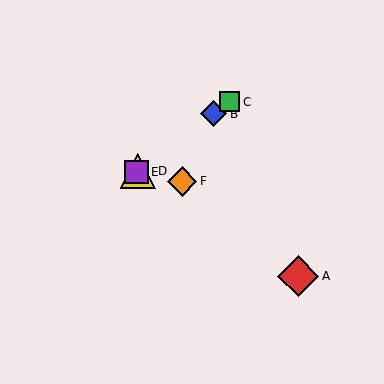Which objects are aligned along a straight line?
Objects B, C, D, E are aligned along a straight line.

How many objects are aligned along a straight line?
4 objects (B, C, D, E) are aligned along a straight line.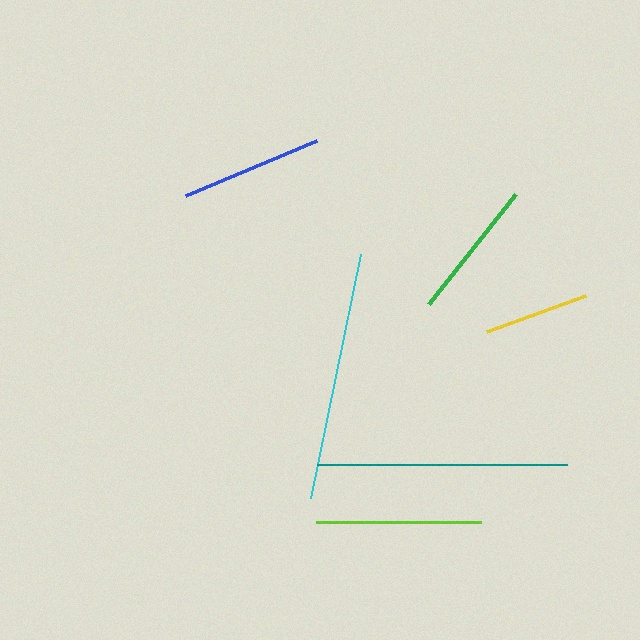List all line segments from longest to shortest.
From longest to shortest: teal, cyan, lime, blue, green, yellow.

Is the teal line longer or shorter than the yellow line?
The teal line is longer than the yellow line.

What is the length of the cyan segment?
The cyan segment is approximately 249 pixels long.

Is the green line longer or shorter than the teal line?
The teal line is longer than the green line.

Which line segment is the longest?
The teal line is the longest at approximately 250 pixels.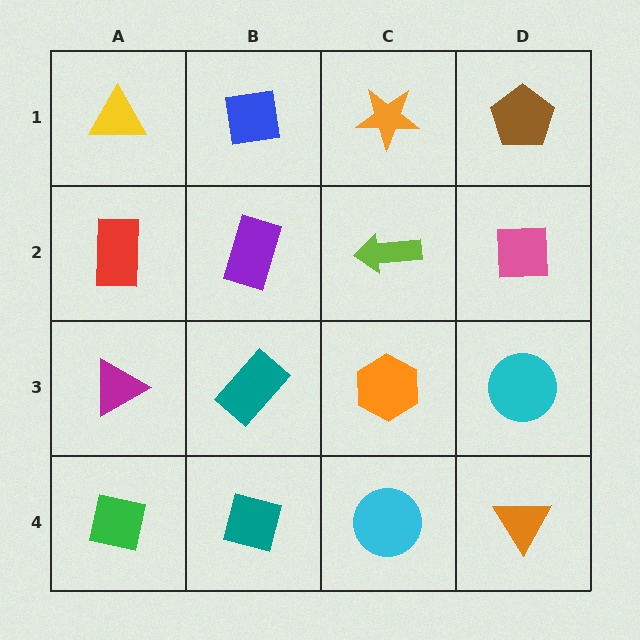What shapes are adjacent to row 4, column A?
A magenta triangle (row 3, column A), a teal square (row 4, column B).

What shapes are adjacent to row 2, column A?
A yellow triangle (row 1, column A), a magenta triangle (row 3, column A), a purple rectangle (row 2, column B).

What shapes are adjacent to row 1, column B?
A purple rectangle (row 2, column B), a yellow triangle (row 1, column A), an orange star (row 1, column C).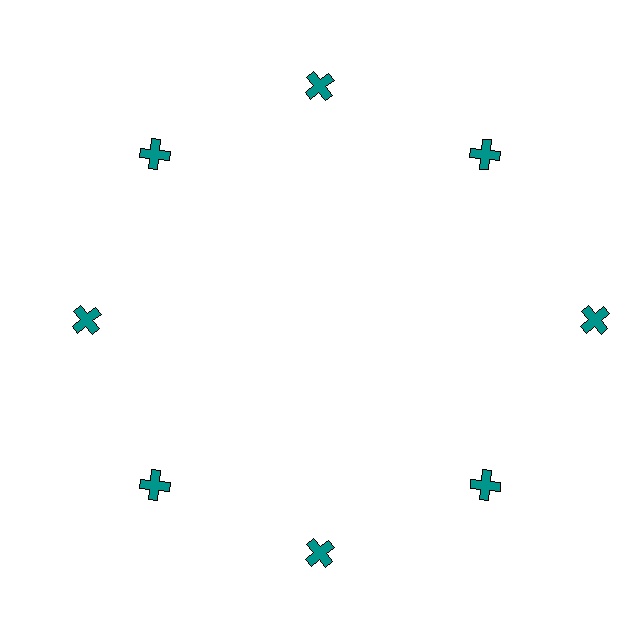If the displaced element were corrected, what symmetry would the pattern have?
It would have 8-fold rotational symmetry — the pattern would map onto itself every 45 degrees.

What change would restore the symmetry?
The symmetry would be restored by moving it inward, back onto the ring so that all 8 crosses sit at equal angles and equal distance from the center.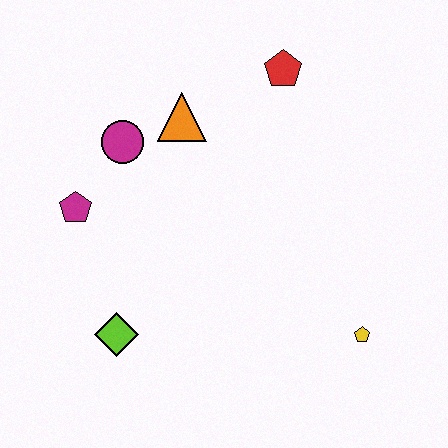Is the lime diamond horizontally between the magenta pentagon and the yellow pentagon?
Yes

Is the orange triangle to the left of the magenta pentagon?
No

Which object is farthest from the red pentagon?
The lime diamond is farthest from the red pentagon.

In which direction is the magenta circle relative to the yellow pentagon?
The magenta circle is to the left of the yellow pentagon.